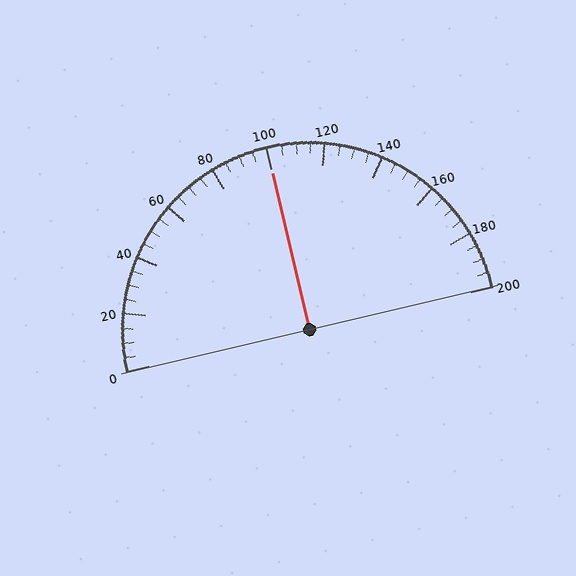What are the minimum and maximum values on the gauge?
The gauge ranges from 0 to 200.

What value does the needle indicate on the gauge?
The needle indicates approximately 100.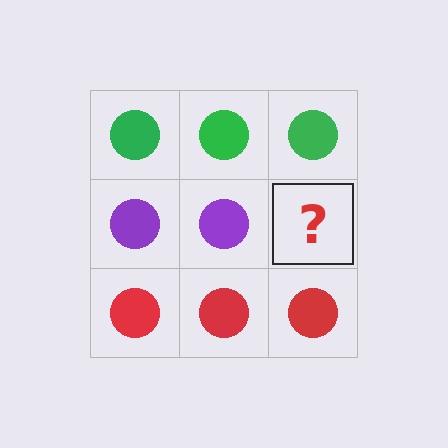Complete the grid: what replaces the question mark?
The question mark should be replaced with a purple circle.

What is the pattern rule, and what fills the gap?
The rule is that each row has a consistent color. The gap should be filled with a purple circle.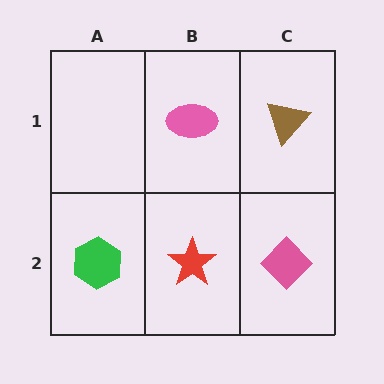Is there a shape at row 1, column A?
No, that cell is empty.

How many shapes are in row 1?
2 shapes.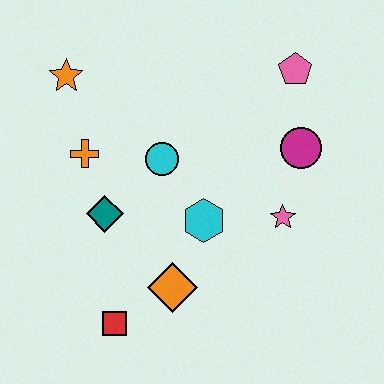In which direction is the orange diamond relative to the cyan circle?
The orange diamond is below the cyan circle.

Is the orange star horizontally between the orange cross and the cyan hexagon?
No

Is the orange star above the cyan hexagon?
Yes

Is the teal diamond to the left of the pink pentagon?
Yes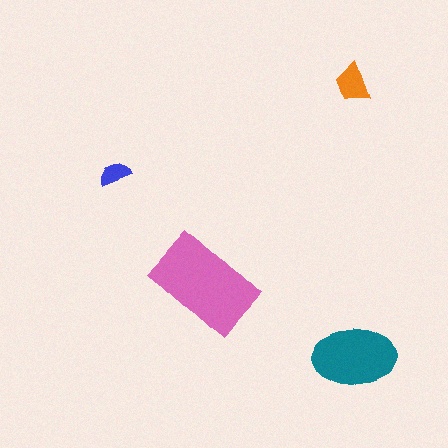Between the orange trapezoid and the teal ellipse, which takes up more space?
The teal ellipse.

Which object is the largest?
The pink rectangle.